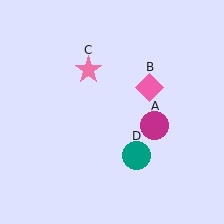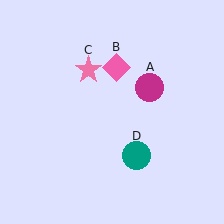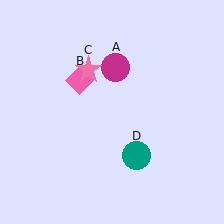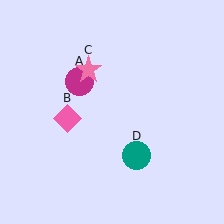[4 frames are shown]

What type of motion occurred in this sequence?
The magenta circle (object A), pink diamond (object B) rotated counterclockwise around the center of the scene.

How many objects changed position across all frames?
2 objects changed position: magenta circle (object A), pink diamond (object B).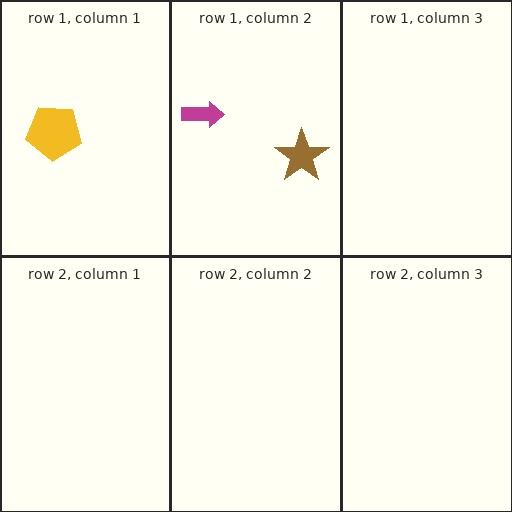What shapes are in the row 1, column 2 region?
The magenta arrow, the brown star.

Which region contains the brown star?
The row 1, column 2 region.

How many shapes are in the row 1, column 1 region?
1.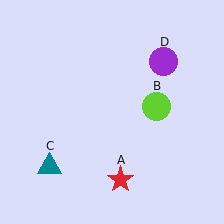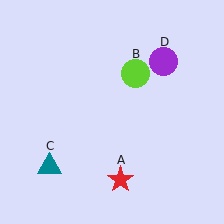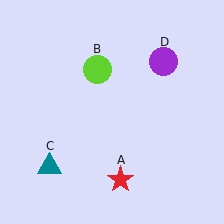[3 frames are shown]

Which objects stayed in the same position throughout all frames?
Red star (object A) and teal triangle (object C) and purple circle (object D) remained stationary.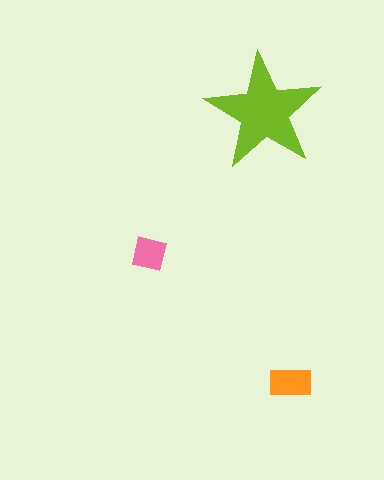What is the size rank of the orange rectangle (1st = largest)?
2nd.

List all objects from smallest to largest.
The pink square, the orange rectangle, the lime star.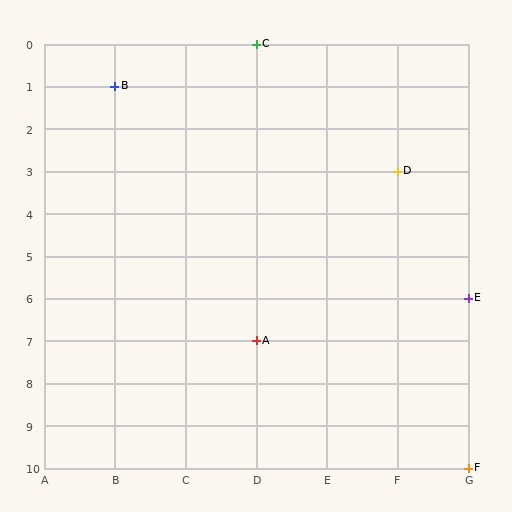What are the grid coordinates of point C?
Point C is at grid coordinates (D, 0).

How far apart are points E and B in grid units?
Points E and B are 5 columns and 5 rows apart (about 7.1 grid units diagonally).